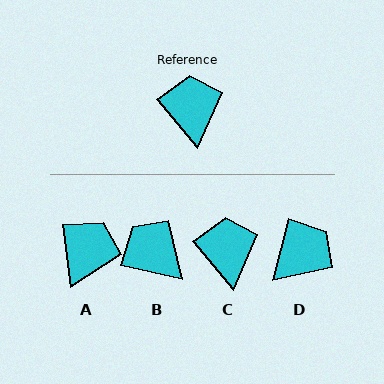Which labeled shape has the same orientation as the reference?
C.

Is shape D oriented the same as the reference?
No, it is off by about 54 degrees.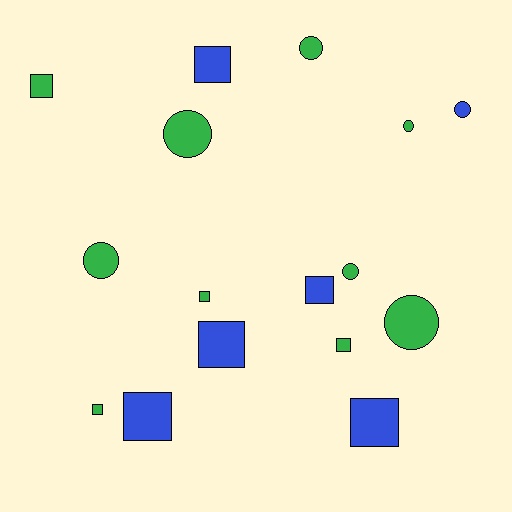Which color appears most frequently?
Green, with 10 objects.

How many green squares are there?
There are 4 green squares.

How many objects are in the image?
There are 16 objects.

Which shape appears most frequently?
Square, with 9 objects.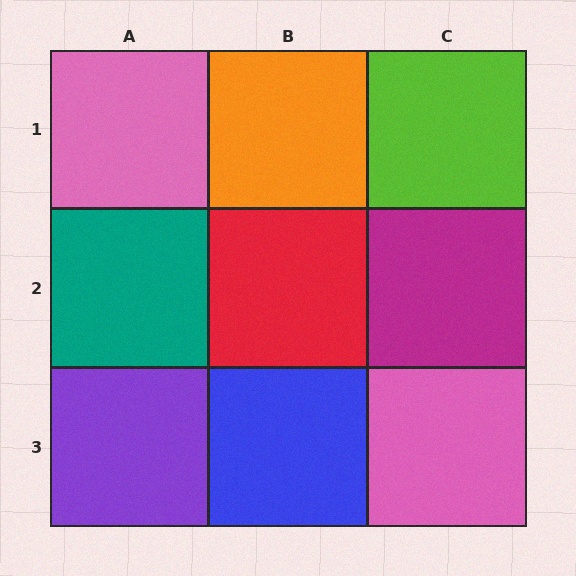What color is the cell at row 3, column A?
Purple.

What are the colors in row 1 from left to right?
Pink, orange, lime.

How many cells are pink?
2 cells are pink.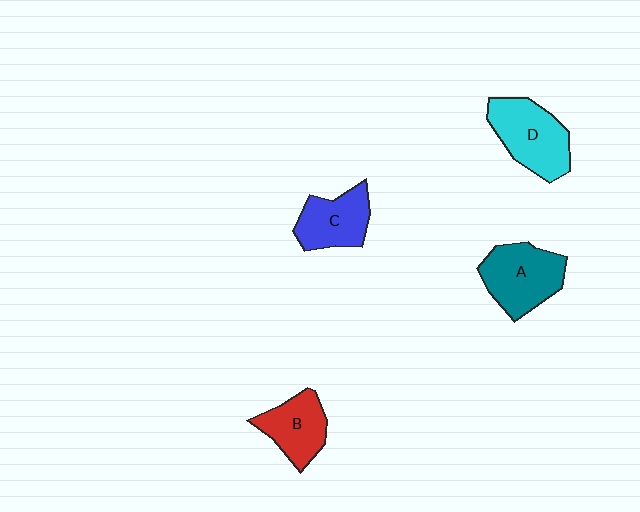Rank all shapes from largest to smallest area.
From largest to smallest: D (cyan), A (teal), C (blue), B (red).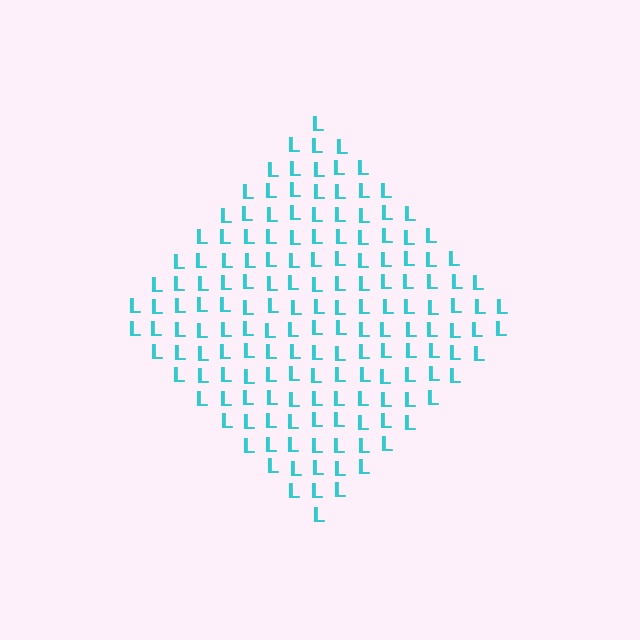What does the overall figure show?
The overall figure shows a diamond.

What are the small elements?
The small elements are letter L's.